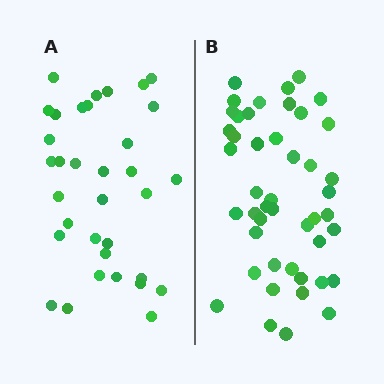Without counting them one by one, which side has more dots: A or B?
Region B (the right region) has more dots.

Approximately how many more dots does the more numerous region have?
Region B has roughly 12 or so more dots than region A.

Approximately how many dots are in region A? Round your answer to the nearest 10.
About 30 dots. (The exact count is 34, which rounds to 30.)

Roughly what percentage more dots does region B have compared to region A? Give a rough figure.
About 35% more.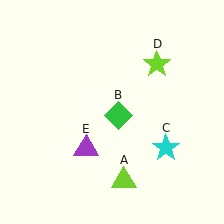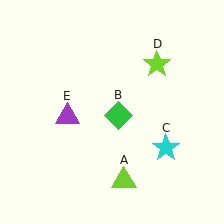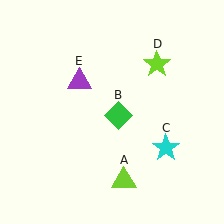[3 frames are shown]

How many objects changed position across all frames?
1 object changed position: purple triangle (object E).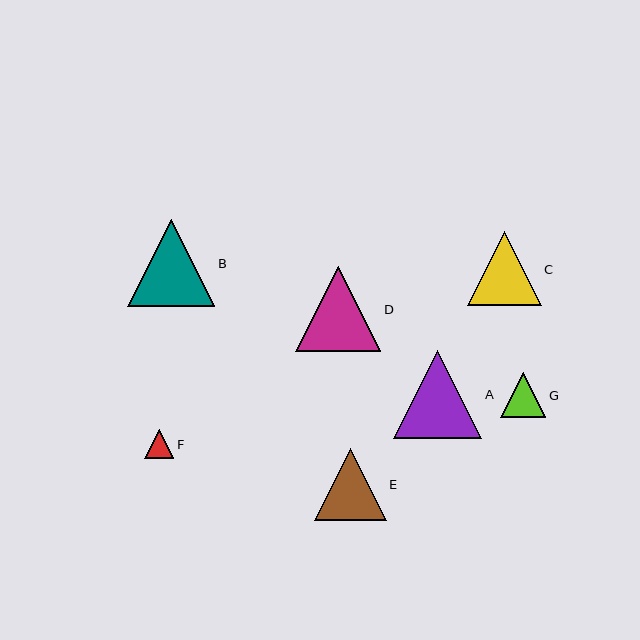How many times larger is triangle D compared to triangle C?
Triangle D is approximately 1.2 times the size of triangle C.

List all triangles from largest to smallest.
From largest to smallest: A, B, D, C, E, G, F.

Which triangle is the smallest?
Triangle F is the smallest with a size of approximately 29 pixels.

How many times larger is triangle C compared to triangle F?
Triangle C is approximately 2.5 times the size of triangle F.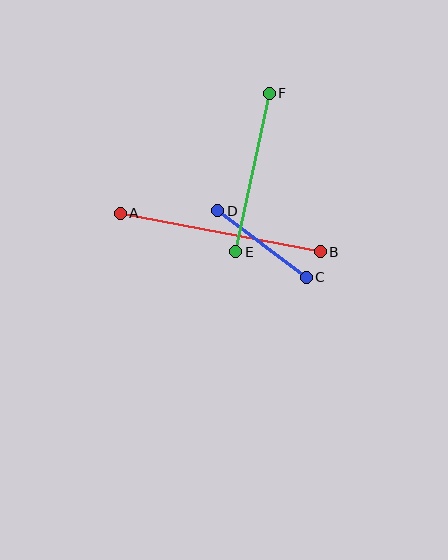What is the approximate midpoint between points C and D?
The midpoint is at approximately (262, 244) pixels.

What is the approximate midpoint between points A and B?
The midpoint is at approximately (220, 232) pixels.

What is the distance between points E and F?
The distance is approximately 162 pixels.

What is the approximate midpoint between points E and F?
The midpoint is at approximately (253, 172) pixels.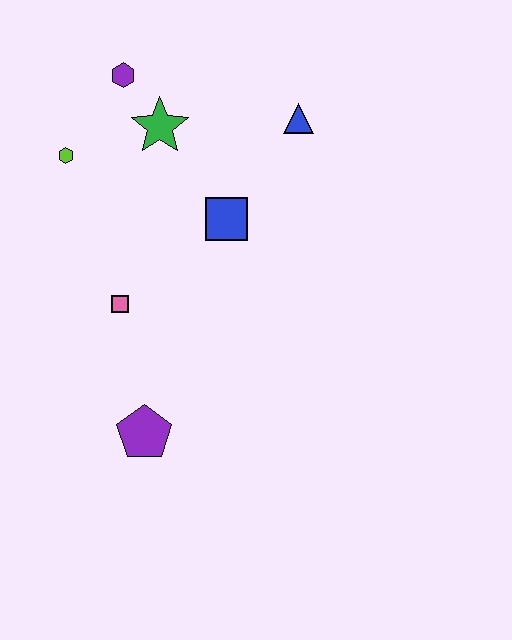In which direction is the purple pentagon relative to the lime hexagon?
The purple pentagon is below the lime hexagon.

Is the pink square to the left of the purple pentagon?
Yes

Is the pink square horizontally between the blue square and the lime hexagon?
Yes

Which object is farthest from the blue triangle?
The purple pentagon is farthest from the blue triangle.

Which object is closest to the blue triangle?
The blue square is closest to the blue triangle.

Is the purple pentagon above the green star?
No